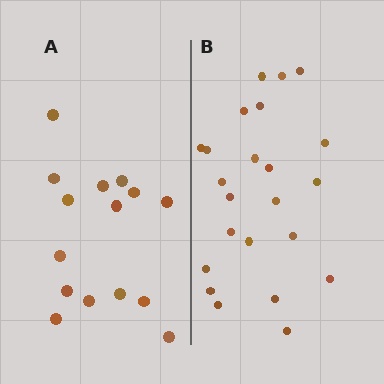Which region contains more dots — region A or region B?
Region B (the right region) has more dots.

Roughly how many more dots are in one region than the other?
Region B has roughly 8 or so more dots than region A.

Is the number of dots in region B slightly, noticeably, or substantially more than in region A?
Region B has substantially more. The ratio is roughly 1.5 to 1.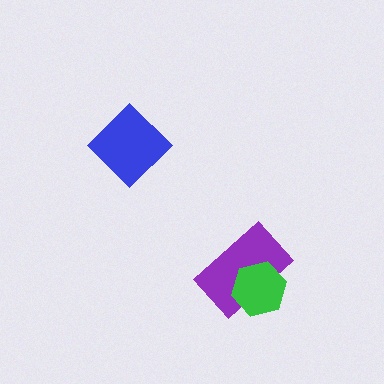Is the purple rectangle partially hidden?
Yes, it is partially covered by another shape.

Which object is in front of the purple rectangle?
The green hexagon is in front of the purple rectangle.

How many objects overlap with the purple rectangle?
1 object overlaps with the purple rectangle.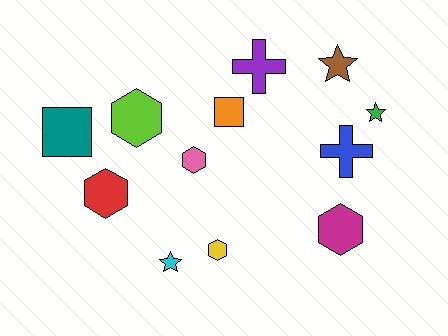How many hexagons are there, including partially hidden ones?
There are 5 hexagons.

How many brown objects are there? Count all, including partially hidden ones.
There is 1 brown object.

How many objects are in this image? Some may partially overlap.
There are 12 objects.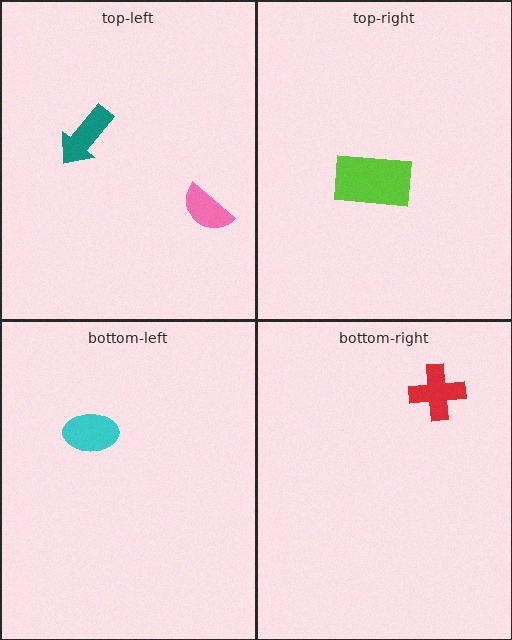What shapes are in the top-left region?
The pink semicircle, the teal arrow.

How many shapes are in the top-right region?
1.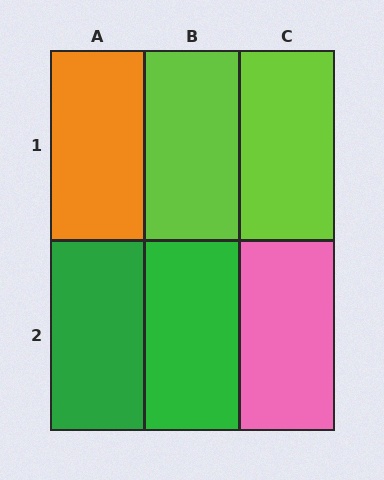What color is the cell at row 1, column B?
Lime.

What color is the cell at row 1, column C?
Lime.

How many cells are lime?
2 cells are lime.